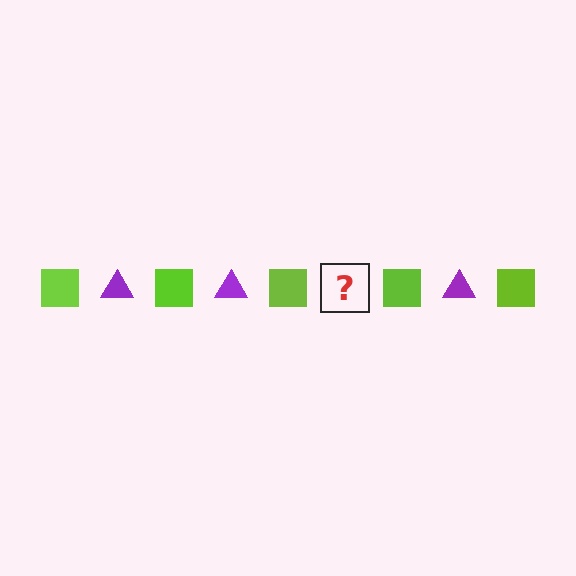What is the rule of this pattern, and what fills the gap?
The rule is that the pattern alternates between lime square and purple triangle. The gap should be filled with a purple triangle.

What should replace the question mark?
The question mark should be replaced with a purple triangle.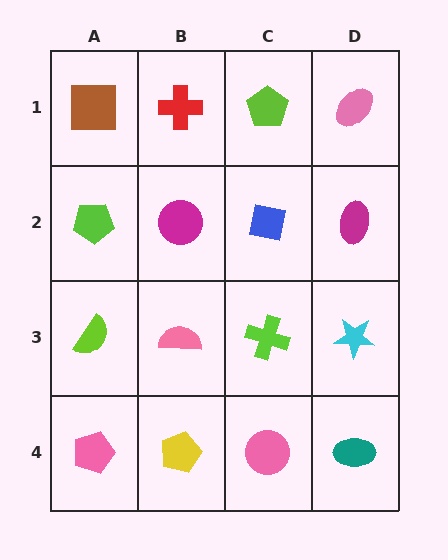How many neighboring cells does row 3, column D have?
3.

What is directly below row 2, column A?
A lime semicircle.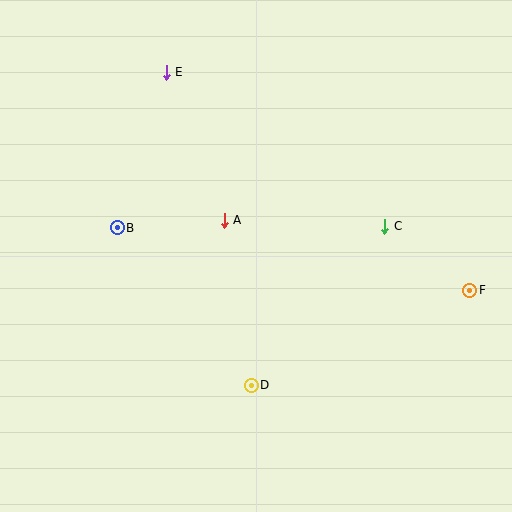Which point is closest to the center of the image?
Point A at (224, 220) is closest to the center.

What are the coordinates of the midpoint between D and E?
The midpoint between D and E is at (209, 229).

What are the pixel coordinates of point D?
Point D is at (251, 385).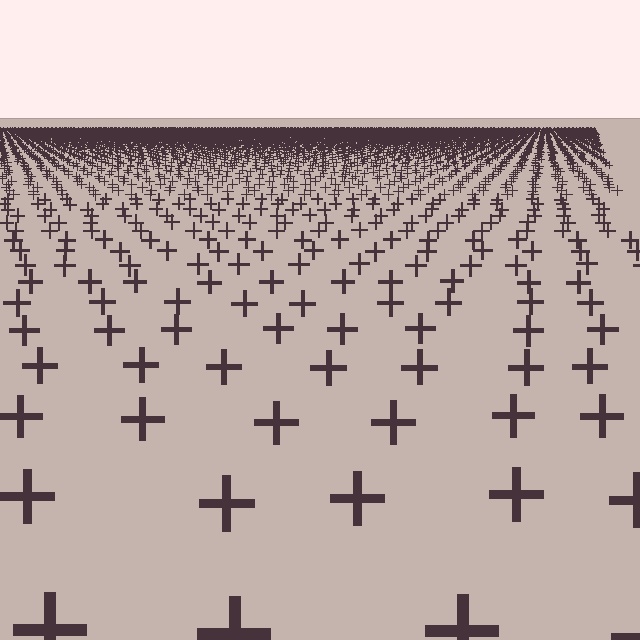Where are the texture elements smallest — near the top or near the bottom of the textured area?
Near the top.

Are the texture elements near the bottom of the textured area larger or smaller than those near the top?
Larger. Near the bottom, elements are closer to the viewer and appear at a bigger on-screen size.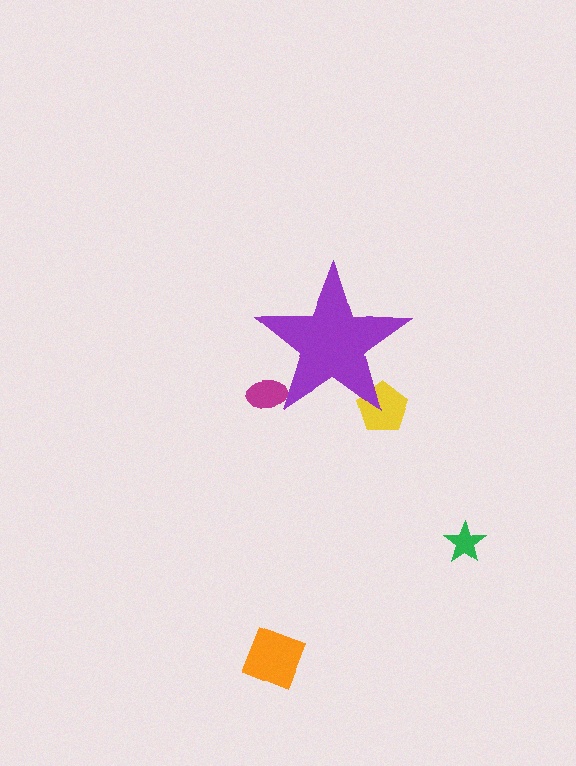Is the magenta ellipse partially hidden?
Yes, the magenta ellipse is partially hidden behind the purple star.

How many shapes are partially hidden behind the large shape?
2 shapes are partially hidden.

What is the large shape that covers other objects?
A purple star.